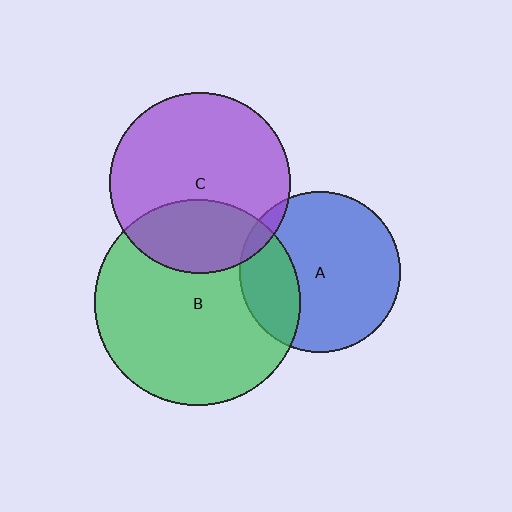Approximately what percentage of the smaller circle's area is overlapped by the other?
Approximately 30%.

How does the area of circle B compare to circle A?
Approximately 1.6 times.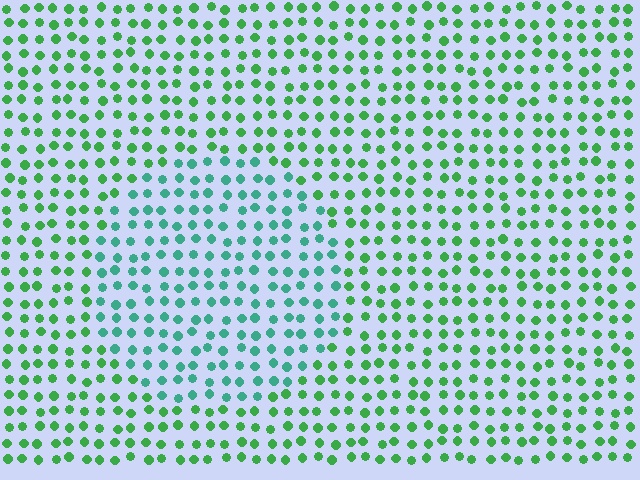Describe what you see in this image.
The image is filled with small green elements in a uniform arrangement. A circle-shaped region is visible where the elements are tinted to a slightly different hue, forming a subtle color boundary.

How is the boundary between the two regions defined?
The boundary is defined purely by a slight shift in hue (about 37 degrees). Spacing, size, and orientation are identical on both sides.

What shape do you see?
I see a circle.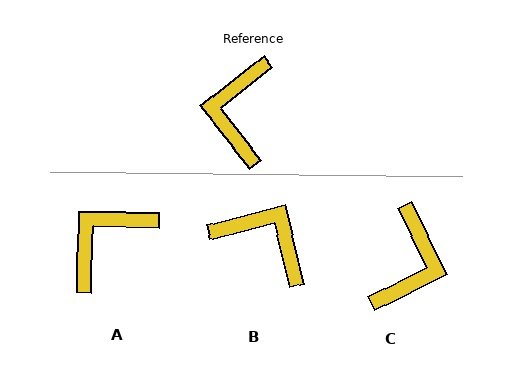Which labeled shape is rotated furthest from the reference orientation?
C, about 168 degrees away.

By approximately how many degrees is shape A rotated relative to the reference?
Approximately 39 degrees clockwise.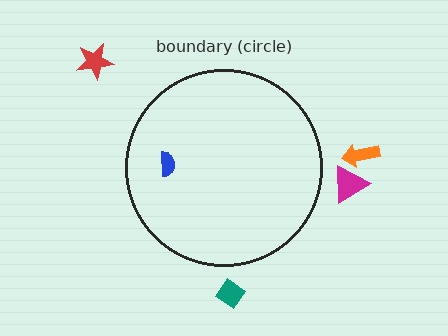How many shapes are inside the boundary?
1 inside, 4 outside.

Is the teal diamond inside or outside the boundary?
Outside.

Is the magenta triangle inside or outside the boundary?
Outside.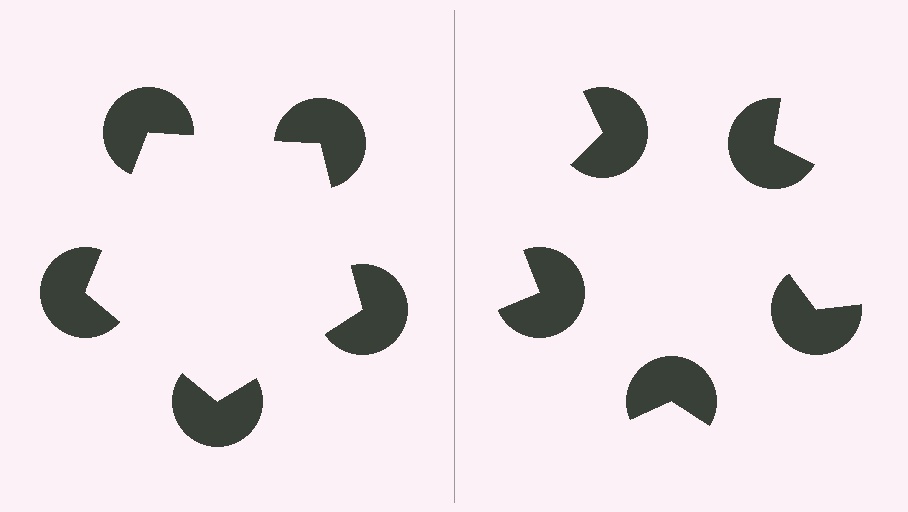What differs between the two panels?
The pac-man discs are positioned identically on both sides; only the wedge orientations differ. On the left they align to a pentagon; on the right they are misaligned.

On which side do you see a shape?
An illusory pentagon appears on the left side. On the right side the wedge cuts are rotated, so no coherent shape forms.